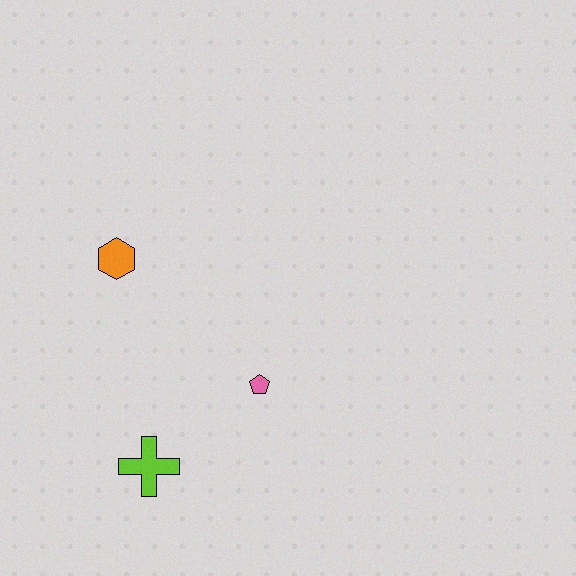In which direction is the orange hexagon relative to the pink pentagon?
The orange hexagon is to the left of the pink pentagon.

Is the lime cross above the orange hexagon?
No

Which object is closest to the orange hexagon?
The pink pentagon is closest to the orange hexagon.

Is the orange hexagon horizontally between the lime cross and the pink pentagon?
No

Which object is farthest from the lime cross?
The orange hexagon is farthest from the lime cross.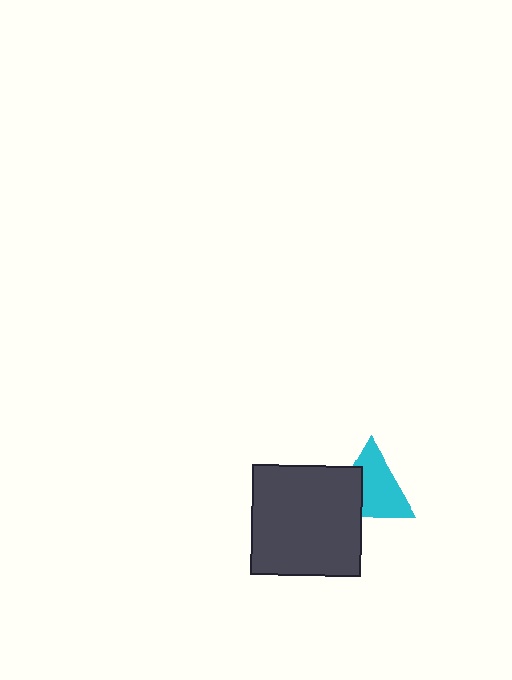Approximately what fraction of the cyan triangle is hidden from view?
Roughly 33% of the cyan triangle is hidden behind the dark gray square.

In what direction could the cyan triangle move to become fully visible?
The cyan triangle could move toward the upper-right. That would shift it out from behind the dark gray square entirely.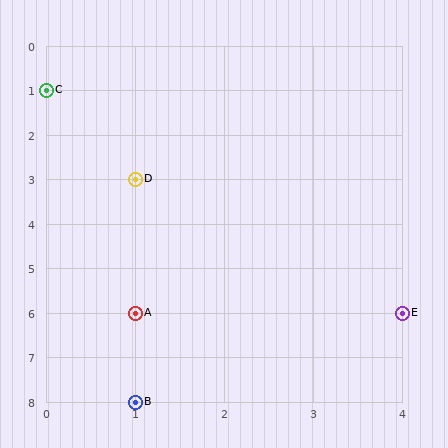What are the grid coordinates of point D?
Point D is at grid coordinates (1, 3).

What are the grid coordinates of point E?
Point E is at grid coordinates (4, 6).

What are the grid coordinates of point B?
Point B is at grid coordinates (1, 8).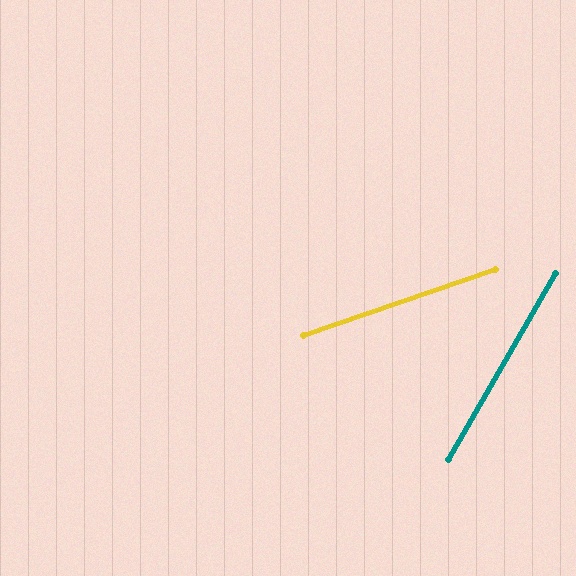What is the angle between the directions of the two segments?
Approximately 41 degrees.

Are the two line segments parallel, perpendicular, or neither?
Neither parallel nor perpendicular — they differ by about 41°.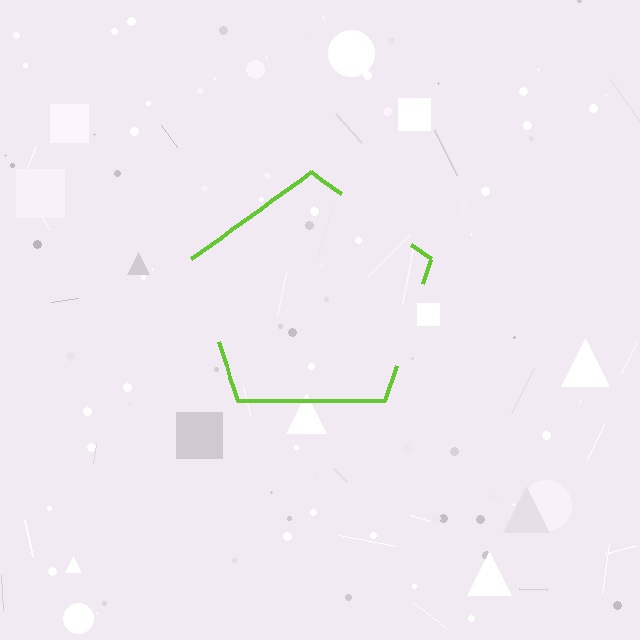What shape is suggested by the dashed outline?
The dashed outline suggests a pentagon.